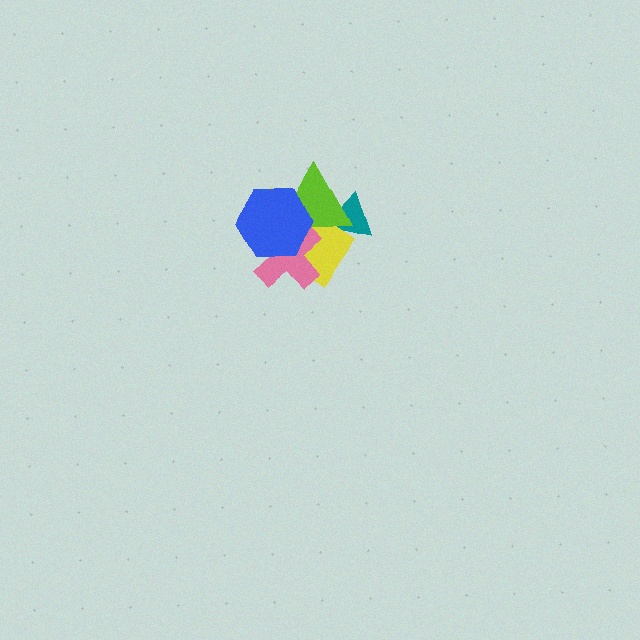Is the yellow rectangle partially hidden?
Yes, it is partially covered by another shape.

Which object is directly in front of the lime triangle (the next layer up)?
The pink cross is directly in front of the lime triangle.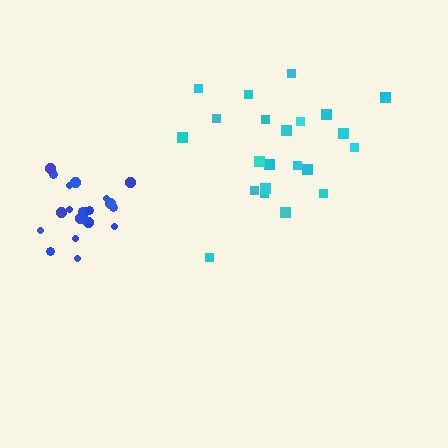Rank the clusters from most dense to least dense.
blue, cyan.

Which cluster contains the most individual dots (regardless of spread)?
Cyan (22).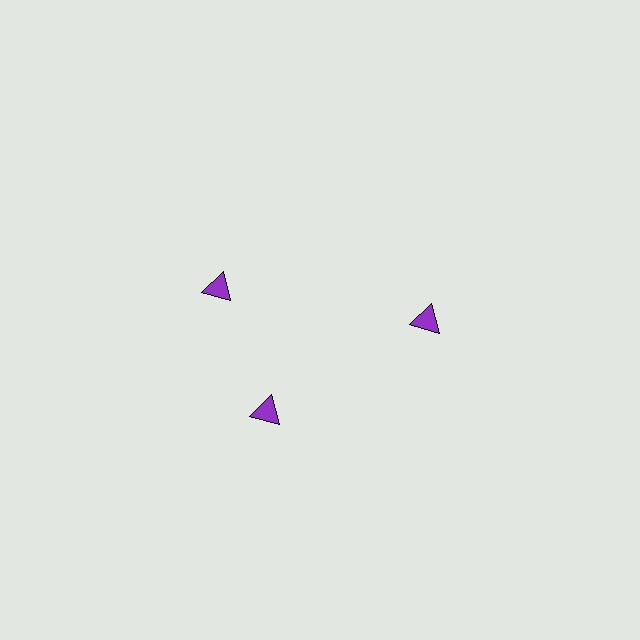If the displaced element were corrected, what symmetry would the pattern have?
It would have 3-fold rotational symmetry — the pattern would map onto itself every 120 degrees.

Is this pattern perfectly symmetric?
No. The 3 purple triangles are arranged in a ring, but one element near the 11 o'clock position is rotated out of alignment along the ring, breaking the 3-fold rotational symmetry.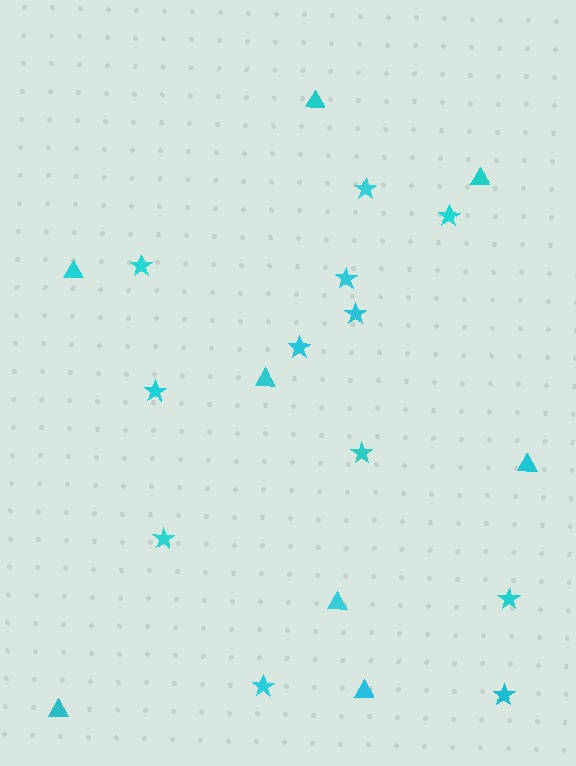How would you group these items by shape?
There are 2 groups: one group of triangles (8) and one group of stars (12).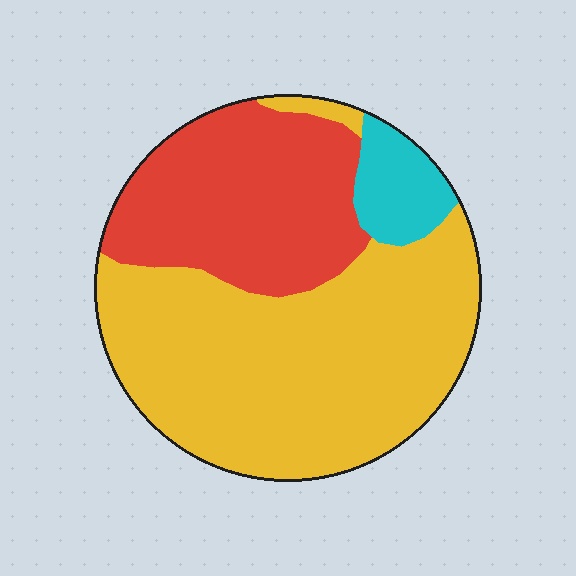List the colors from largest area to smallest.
From largest to smallest: yellow, red, cyan.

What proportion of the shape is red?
Red covers around 30% of the shape.